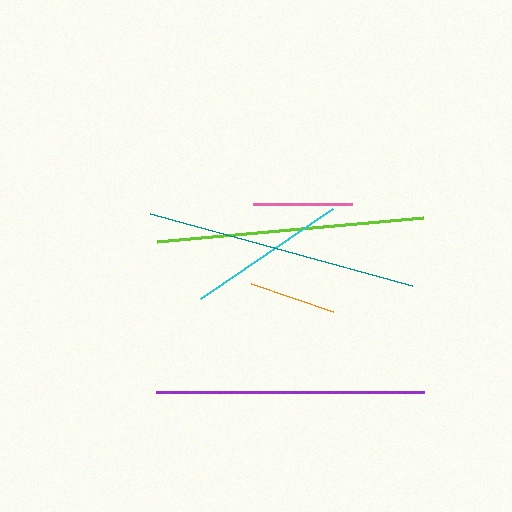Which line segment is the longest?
The teal line is the longest at approximately 272 pixels.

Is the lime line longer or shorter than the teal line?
The teal line is longer than the lime line.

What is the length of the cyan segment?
The cyan segment is approximately 159 pixels long.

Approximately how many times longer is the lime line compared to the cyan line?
The lime line is approximately 1.7 times the length of the cyan line.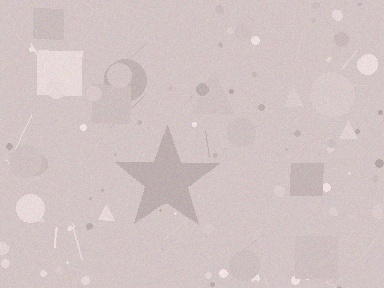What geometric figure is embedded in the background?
A star is embedded in the background.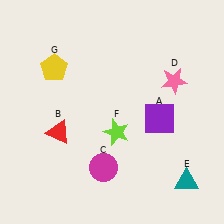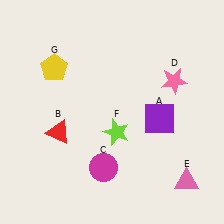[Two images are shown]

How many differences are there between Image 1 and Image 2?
There is 1 difference between the two images.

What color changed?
The triangle (E) changed from teal in Image 1 to pink in Image 2.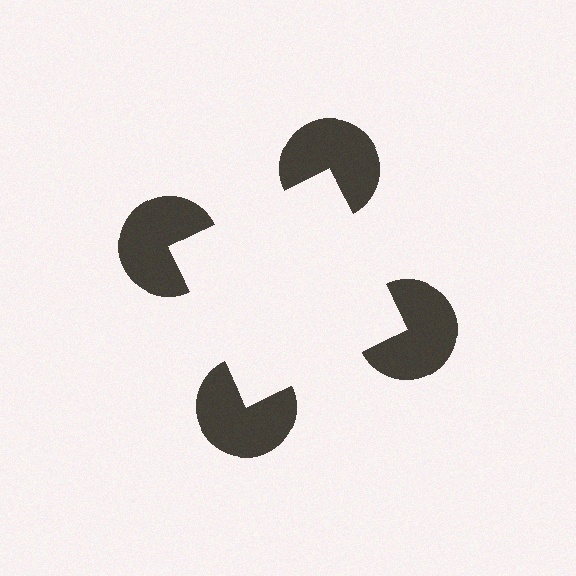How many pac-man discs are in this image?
There are 4 — one at each vertex of the illusory square.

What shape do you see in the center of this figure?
An illusory square — its edges are inferred from the aligned wedge cuts in the pac-man discs, not physically drawn.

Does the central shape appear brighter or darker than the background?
It typically appears slightly brighter than the background, even though no actual brightness change is drawn.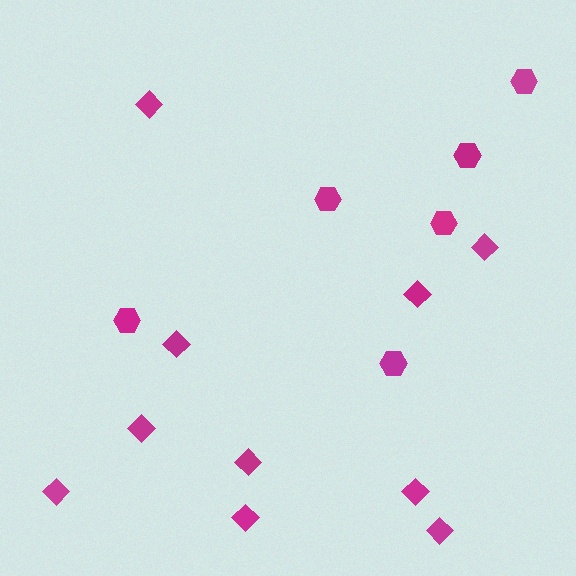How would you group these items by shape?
There are 2 groups: one group of diamonds (10) and one group of hexagons (6).